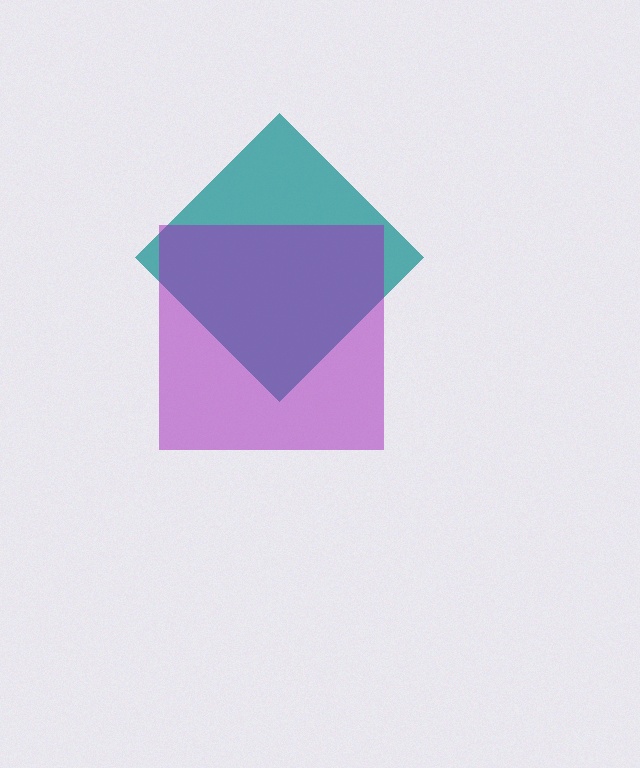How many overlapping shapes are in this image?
There are 2 overlapping shapes in the image.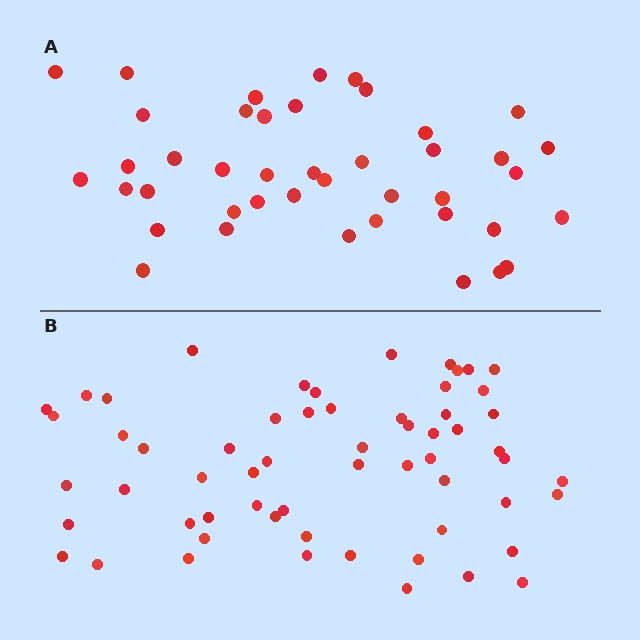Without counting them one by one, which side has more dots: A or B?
Region B (the bottom region) has more dots.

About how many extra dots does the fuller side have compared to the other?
Region B has approximately 20 more dots than region A.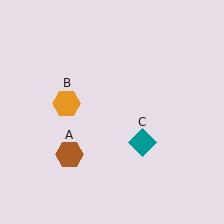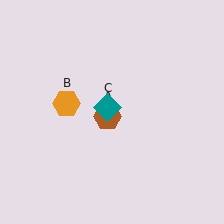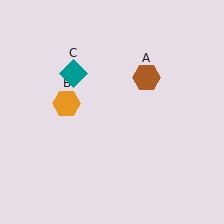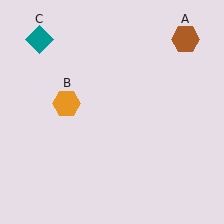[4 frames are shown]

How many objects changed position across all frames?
2 objects changed position: brown hexagon (object A), teal diamond (object C).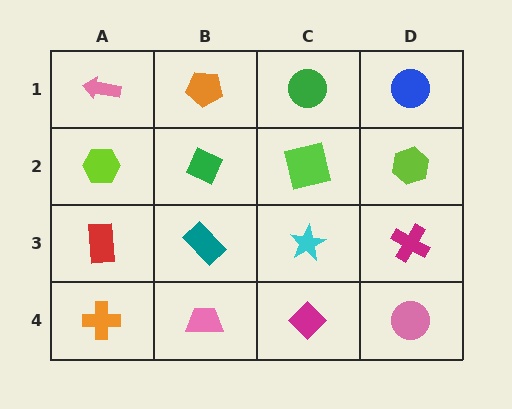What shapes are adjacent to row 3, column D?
A lime hexagon (row 2, column D), a pink circle (row 4, column D), a cyan star (row 3, column C).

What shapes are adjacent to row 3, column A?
A lime hexagon (row 2, column A), an orange cross (row 4, column A), a teal rectangle (row 3, column B).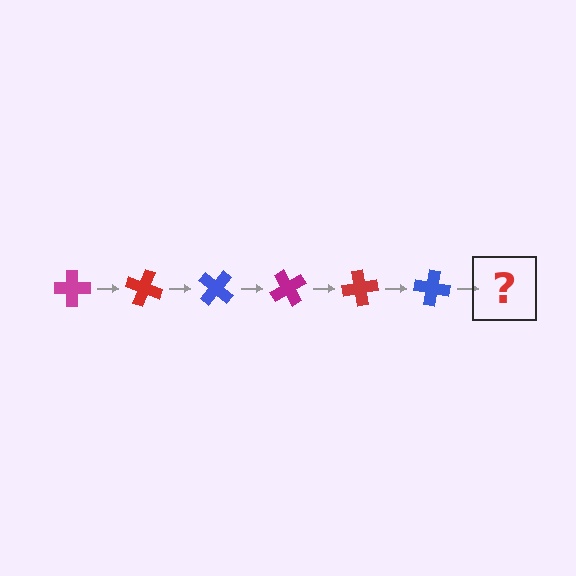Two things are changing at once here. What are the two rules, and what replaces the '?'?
The two rules are that it rotates 20 degrees each step and the color cycles through magenta, red, and blue. The '?' should be a magenta cross, rotated 120 degrees from the start.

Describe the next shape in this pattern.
It should be a magenta cross, rotated 120 degrees from the start.